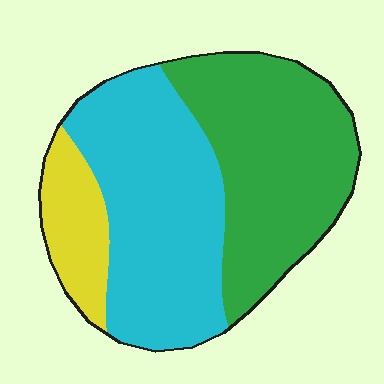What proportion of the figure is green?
Green covers about 40% of the figure.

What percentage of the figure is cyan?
Cyan covers about 45% of the figure.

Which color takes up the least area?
Yellow, at roughly 15%.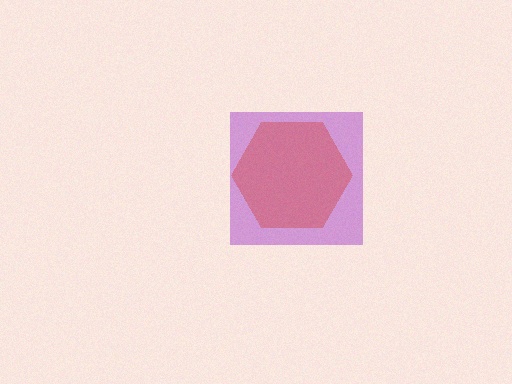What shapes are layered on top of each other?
The layered shapes are: an orange hexagon, a purple square.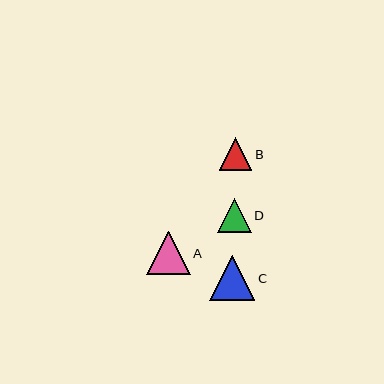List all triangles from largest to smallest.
From largest to smallest: C, A, D, B.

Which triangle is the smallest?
Triangle B is the smallest with a size of approximately 33 pixels.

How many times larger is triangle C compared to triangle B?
Triangle C is approximately 1.4 times the size of triangle B.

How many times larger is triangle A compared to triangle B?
Triangle A is approximately 1.3 times the size of triangle B.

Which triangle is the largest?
Triangle C is the largest with a size of approximately 45 pixels.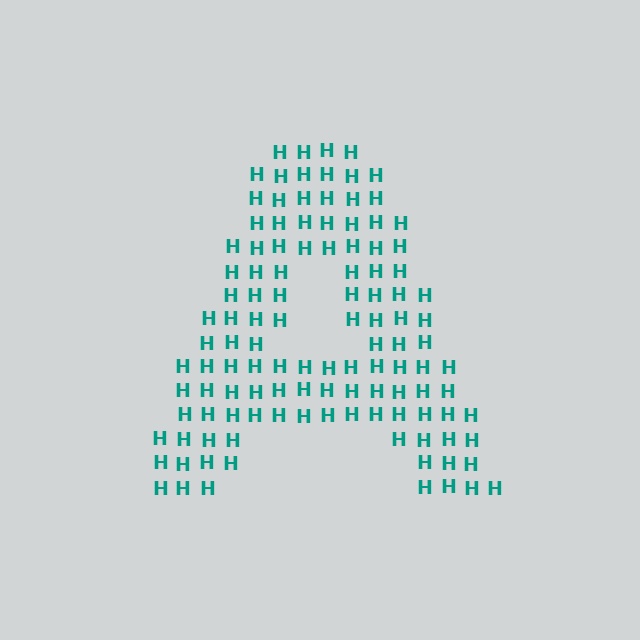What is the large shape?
The large shape is the letter A.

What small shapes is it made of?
It is made of small letter H's.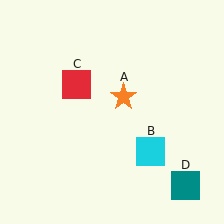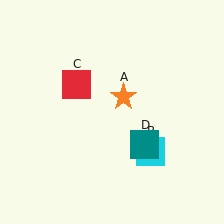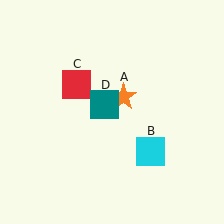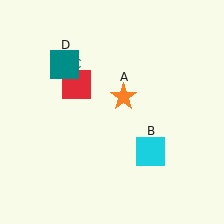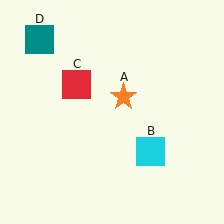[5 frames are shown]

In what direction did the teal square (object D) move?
The teal square (object D) moved up and to the left.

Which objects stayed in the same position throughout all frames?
Orange star (object A) and cyan square (object B) and red square (object C) remained stationary.